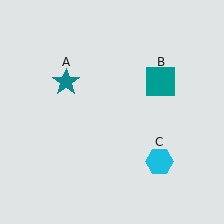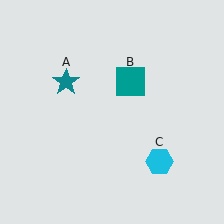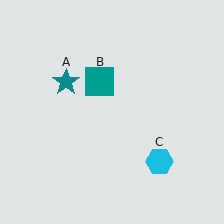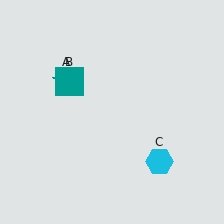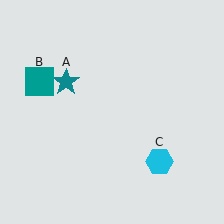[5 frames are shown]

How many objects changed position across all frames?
1 object changed position: teal square (object B).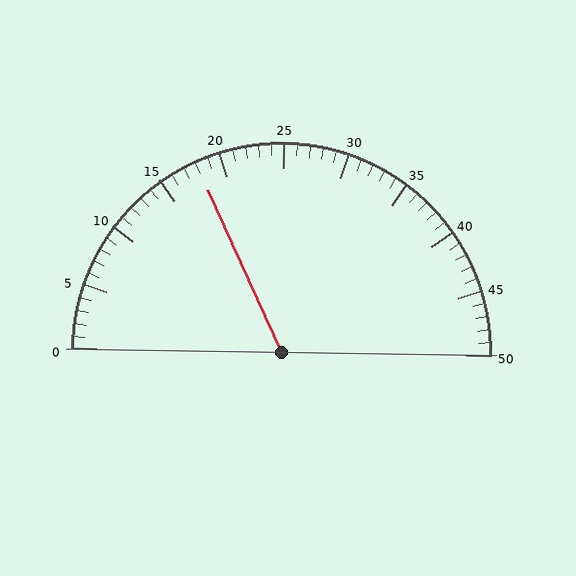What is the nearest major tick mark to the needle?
The nearest major tick mark is 20.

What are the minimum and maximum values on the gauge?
The gauge ranges from 0 to 50.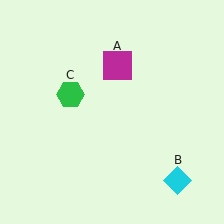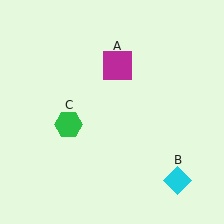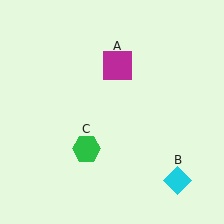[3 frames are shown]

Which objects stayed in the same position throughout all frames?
Magenta square (object A) and cyan diamond (object B) remained stationary.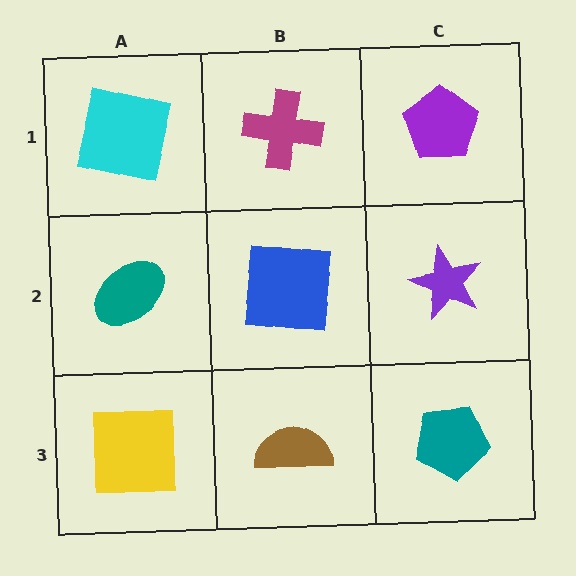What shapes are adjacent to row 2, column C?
A purple pentagon (row 1, column C), a teal pentagon (row 3, column C), a blue square (row 2, column B).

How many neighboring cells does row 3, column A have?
2.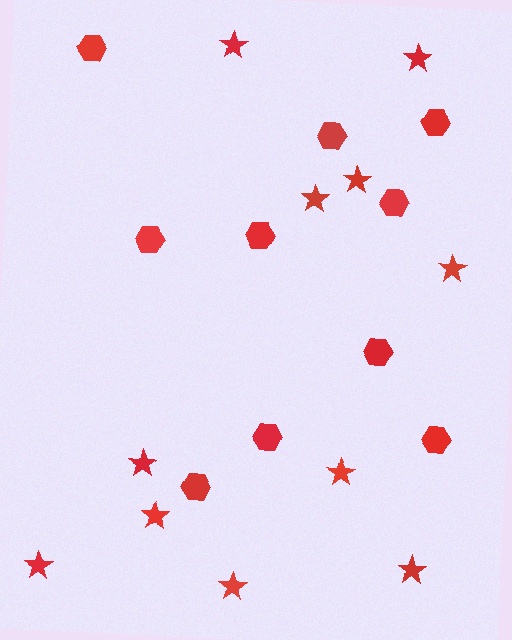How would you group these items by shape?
There are 2 groups: one group of hexagons (10) and one group of stars (11).